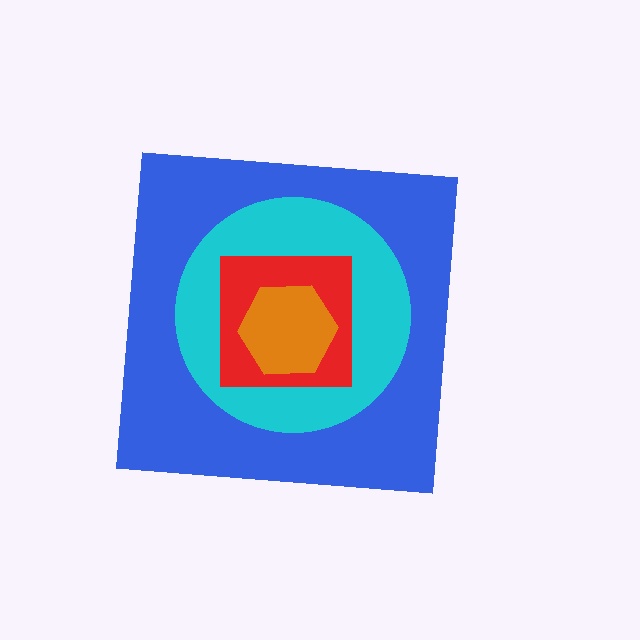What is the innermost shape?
The orange hexagon.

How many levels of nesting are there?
4.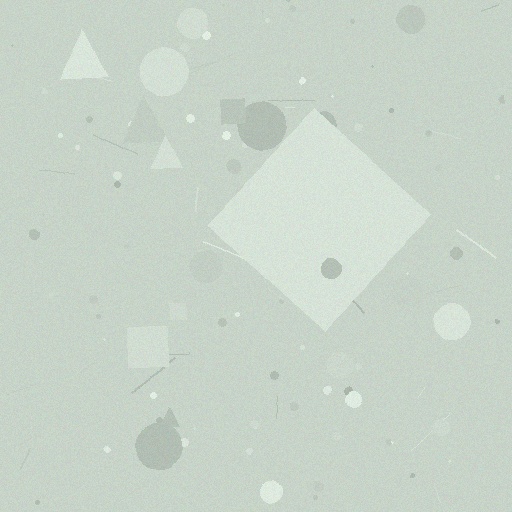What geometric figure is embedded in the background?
A diamond is embedded in the background.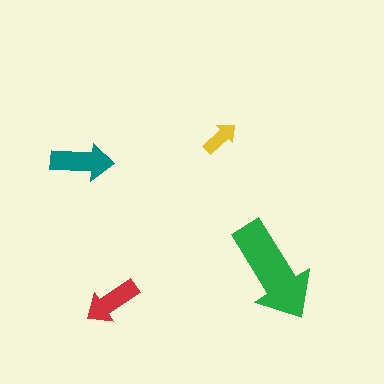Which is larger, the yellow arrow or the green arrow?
The green one.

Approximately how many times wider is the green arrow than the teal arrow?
About 1.5 times wider.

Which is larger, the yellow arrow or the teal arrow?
The teal one.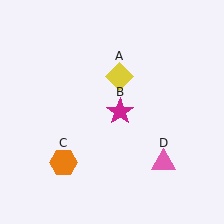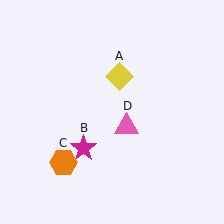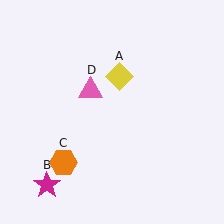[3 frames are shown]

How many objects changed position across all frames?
2 objects changed position: magenta star (object B), pink triangle (object D).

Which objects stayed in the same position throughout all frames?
Yellow diamond (object A) and orange hexagon (object C) remained stationary.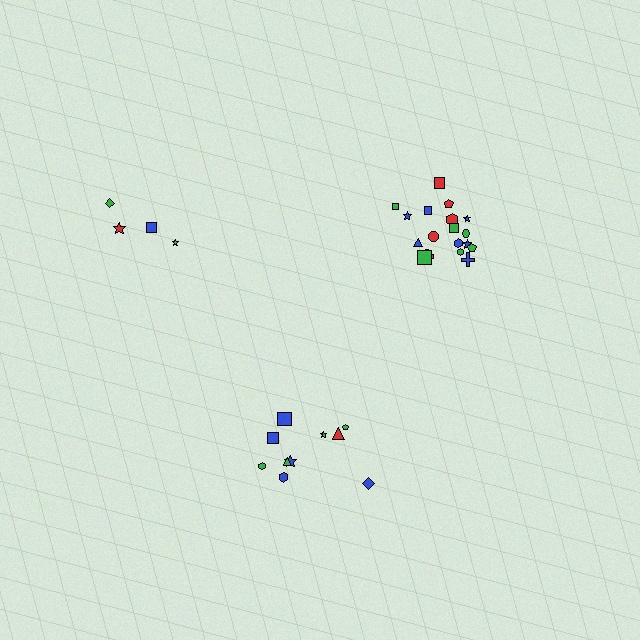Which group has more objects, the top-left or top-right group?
The top-right group.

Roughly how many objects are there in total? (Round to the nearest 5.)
Roughly 30 objects in total.